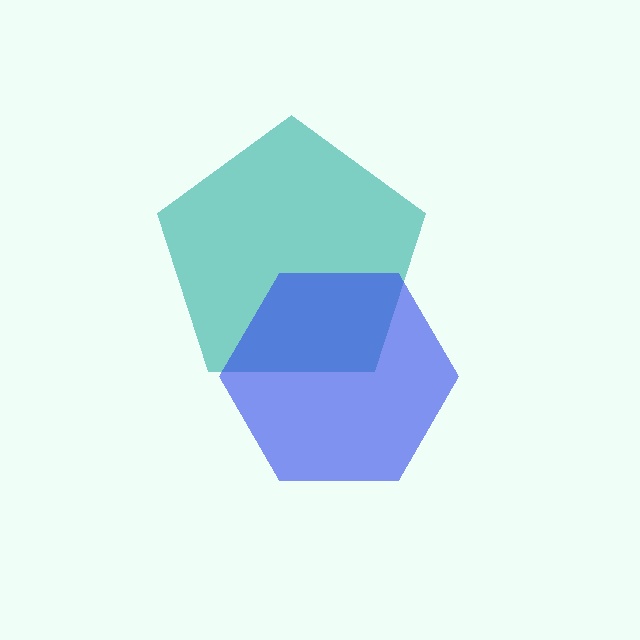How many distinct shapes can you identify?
There are 2 distinct shapes: a teal pentagon, a blue hexagon.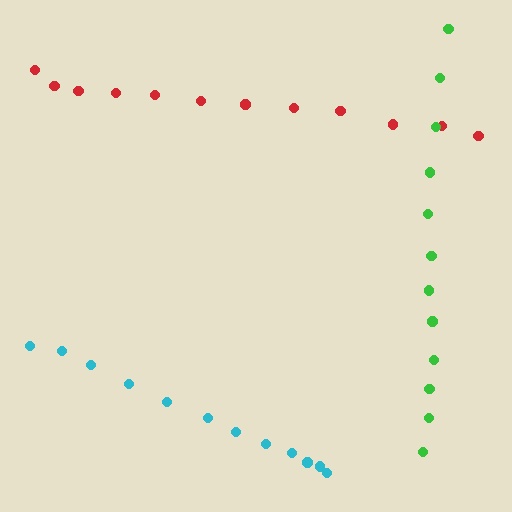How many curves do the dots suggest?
There are 3 distinct paths.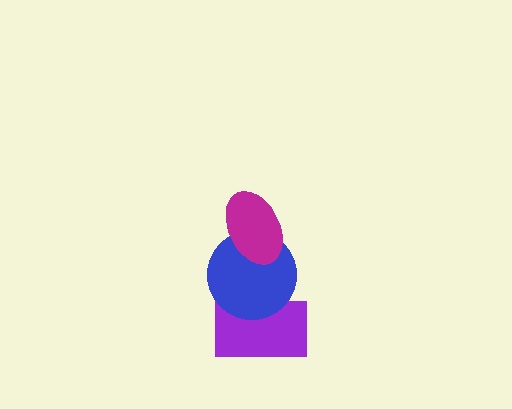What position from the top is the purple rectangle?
The purple rectangle is 3rd from the top.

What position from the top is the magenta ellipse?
The magenta ellipse is 1st from the top.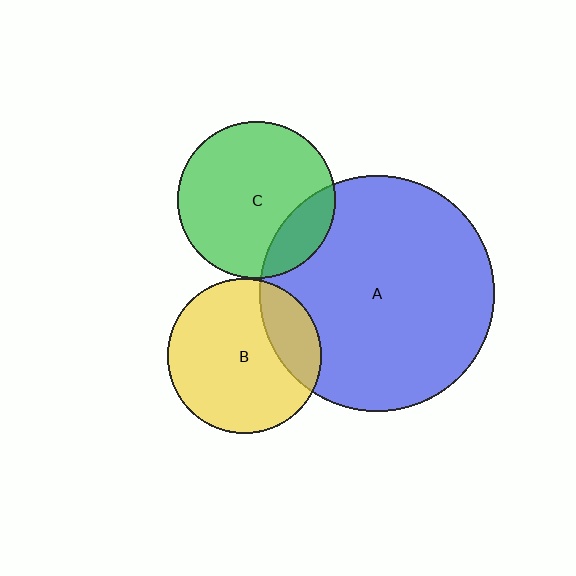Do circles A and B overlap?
Yes.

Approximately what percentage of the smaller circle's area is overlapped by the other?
Approximately 20%.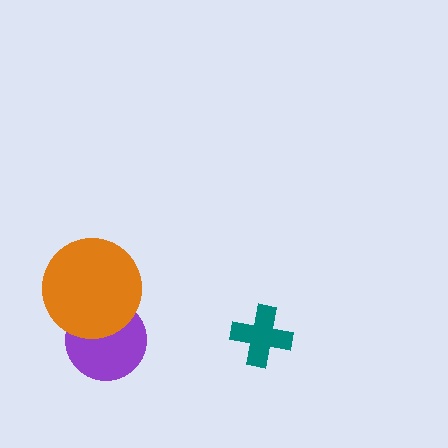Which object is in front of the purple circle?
The orange circle is in front of the purple circle.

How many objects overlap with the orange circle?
1 object overlaps with the orange circle.